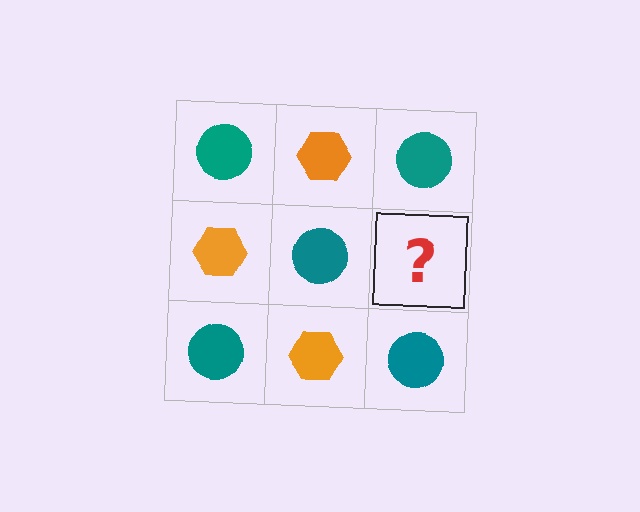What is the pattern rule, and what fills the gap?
The rule is that it alternates teal circle and orange hexagon in a checkerboard pattern. The gap should be filled with an orange hexagon.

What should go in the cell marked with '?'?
The missing cell should contain an orange hexagon.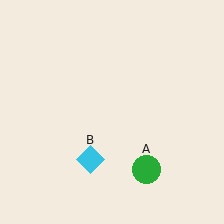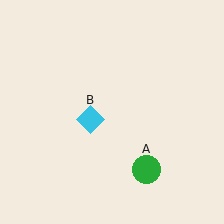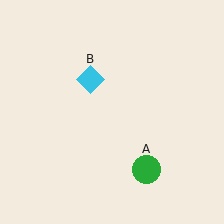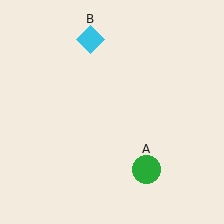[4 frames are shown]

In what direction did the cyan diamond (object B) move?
The cyan diamond (object B) moved up.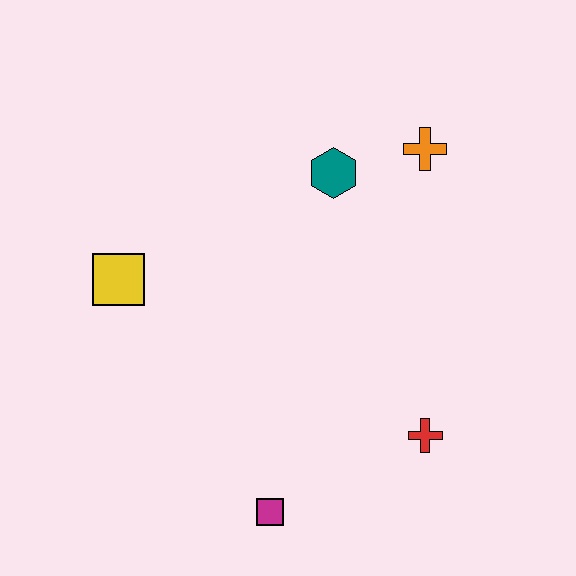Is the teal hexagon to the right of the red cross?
No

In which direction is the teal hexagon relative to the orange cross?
The teal hexagon is to the left of the orange cross.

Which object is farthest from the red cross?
The yellow square is farthest from the red cross.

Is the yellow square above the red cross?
Yes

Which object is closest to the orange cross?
The teal hexagon is closest to the orange cross.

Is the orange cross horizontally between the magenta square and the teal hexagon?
No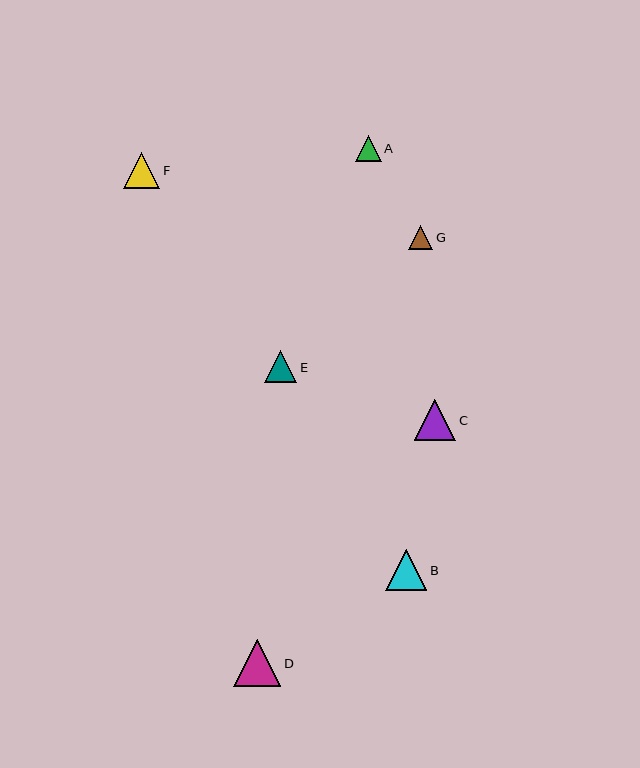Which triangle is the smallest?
Triangle G is the smallest with a size of approximately 24 pixels.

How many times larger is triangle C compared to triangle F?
Triangle C is approximately 1.2 times the size of triangle F.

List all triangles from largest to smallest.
From largest to smallest: D, C, B, F, E, A, G.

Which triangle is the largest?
Triangle D is the largest with a size of approximately 47 pixels.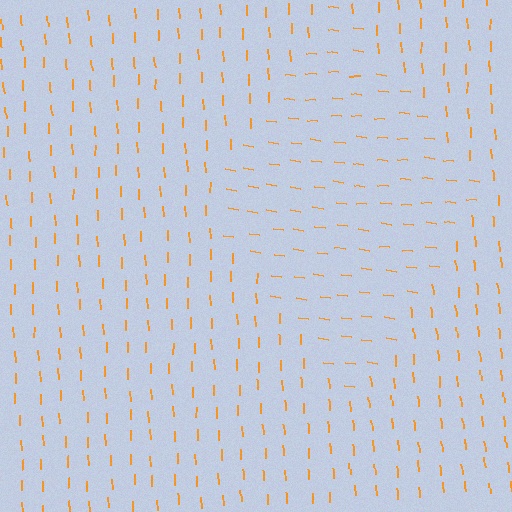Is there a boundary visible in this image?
Yes, there is a texture boundary formed by a change in line orientation.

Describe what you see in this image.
The image is filled with small orange line segments. A diamond region in the image has lines oriented differently from the surrounding lines, creating a visible texture boundary.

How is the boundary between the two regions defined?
The boundary is defined purely by a change in line orientation (approximately 80 degrees difference). All lines are the same color and thickness.